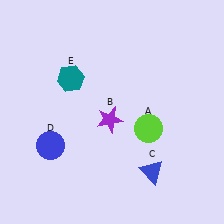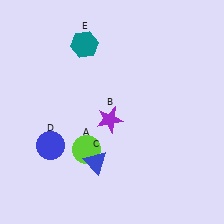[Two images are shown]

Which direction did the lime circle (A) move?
The lime circle (A) moved left.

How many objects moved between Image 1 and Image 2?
3 objects moved between the two images.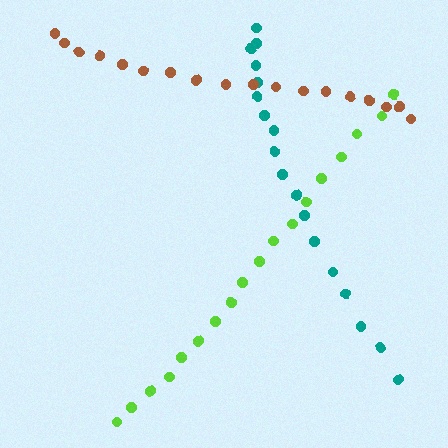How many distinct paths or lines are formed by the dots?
There are 3 distinct paths.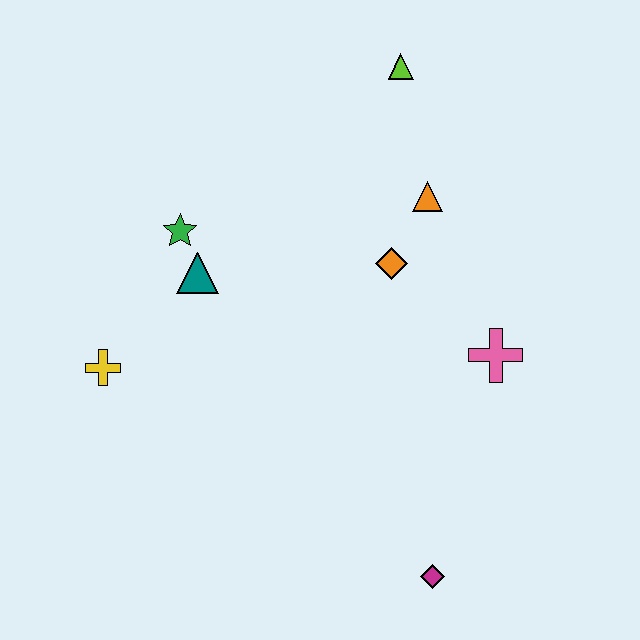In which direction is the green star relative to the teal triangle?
The green star is above the teal triangle.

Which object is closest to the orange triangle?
The orange diamond is closest to the orange triangle.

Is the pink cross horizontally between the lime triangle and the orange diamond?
No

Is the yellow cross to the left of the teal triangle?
Yes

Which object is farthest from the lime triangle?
The magenta diamond is farthest from the lime triangle.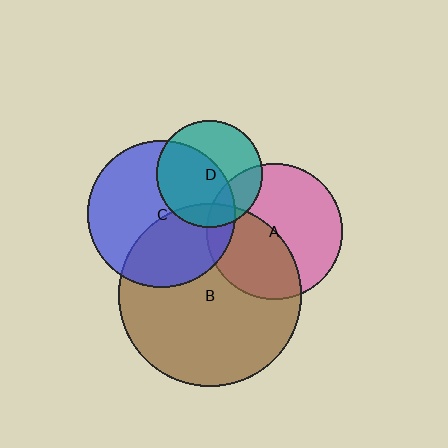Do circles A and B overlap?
Yes.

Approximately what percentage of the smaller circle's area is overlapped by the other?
Approximately 40%.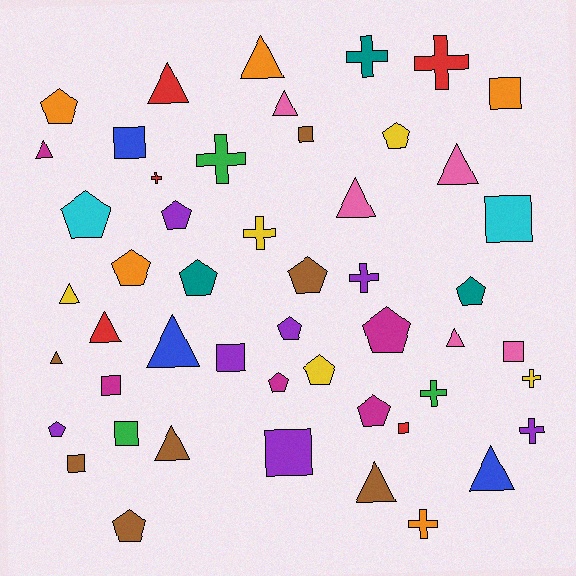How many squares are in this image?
There are 11 squares.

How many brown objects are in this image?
There are 7 brown objects.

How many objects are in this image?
There are 50 objects.